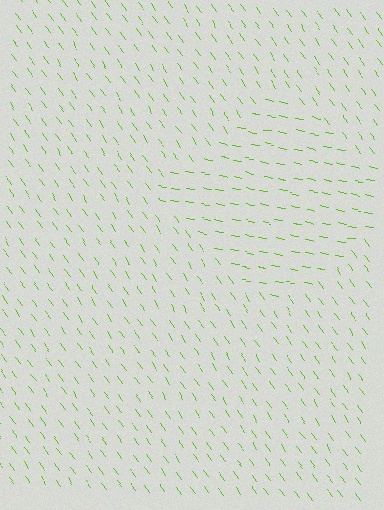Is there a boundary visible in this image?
Yes, there is a texture boundary formed by a change in line orientation.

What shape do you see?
I see a diamond.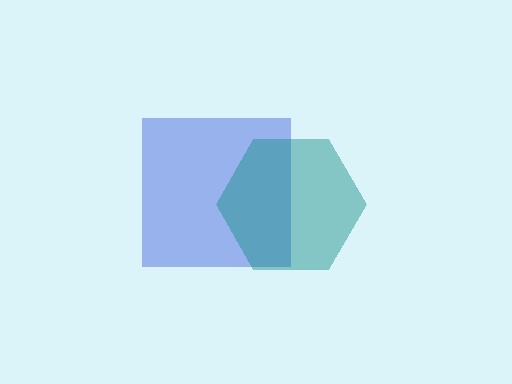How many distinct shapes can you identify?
There are 2 distinct shapes: a blue square, a teal hexagon.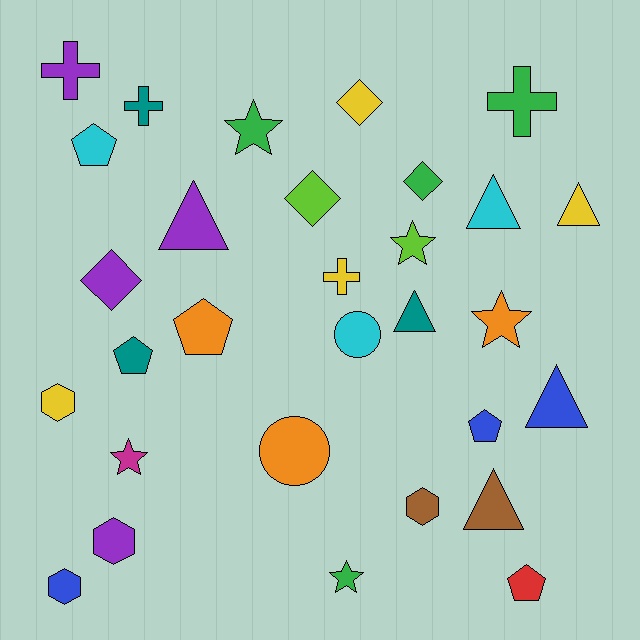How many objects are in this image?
There are 30 objects.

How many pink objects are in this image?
There are no pink objects.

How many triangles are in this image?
There are 6 triangles.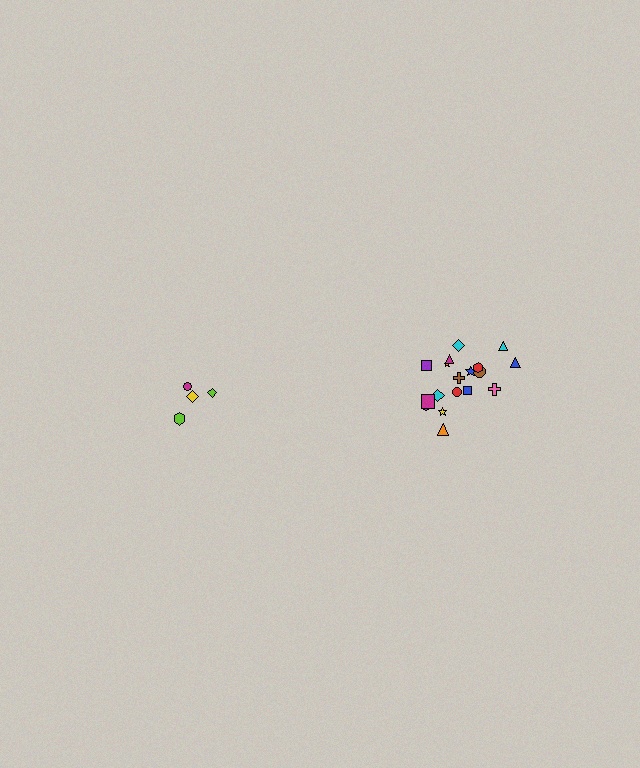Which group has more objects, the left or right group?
The right group.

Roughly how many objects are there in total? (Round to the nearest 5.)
Roughly 20 objects in total.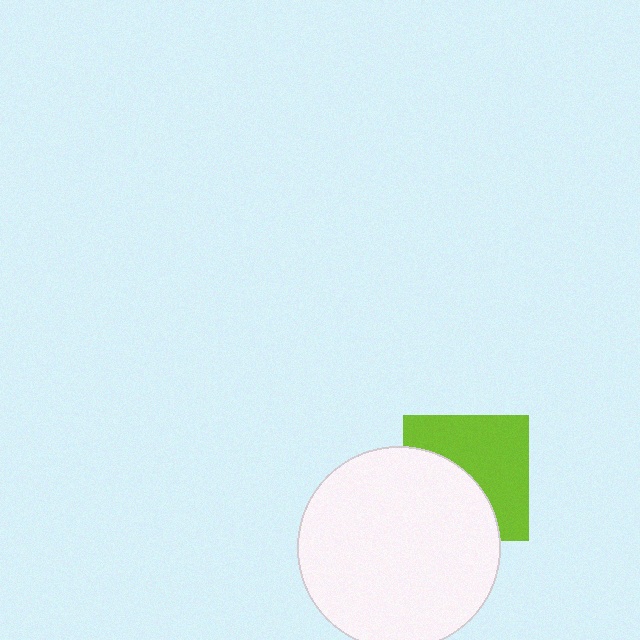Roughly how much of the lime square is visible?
About half of it is visible (roughly 55%).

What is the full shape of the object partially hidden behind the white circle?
The partially hidden object is a lime square.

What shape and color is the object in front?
The object in front is a white circle.